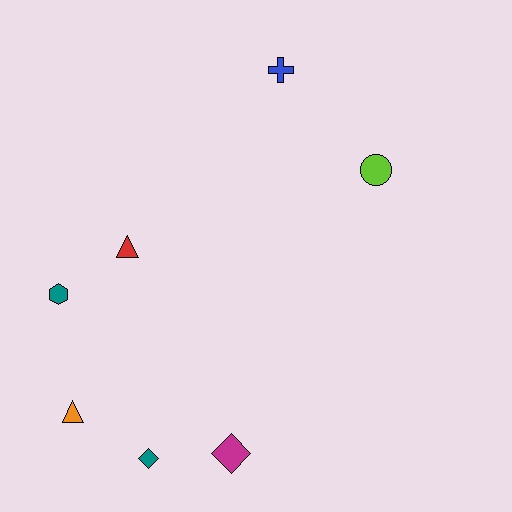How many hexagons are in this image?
There is 1 hexagon.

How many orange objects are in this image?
There is 1 orange object.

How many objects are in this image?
There are 7 objects.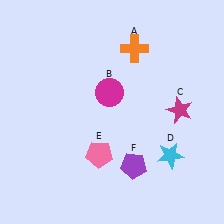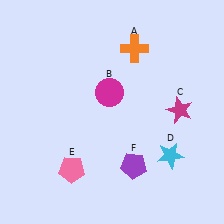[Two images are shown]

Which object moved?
The pink pentagon (E) moved left.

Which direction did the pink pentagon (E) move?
The pink pentagon (E) moved left.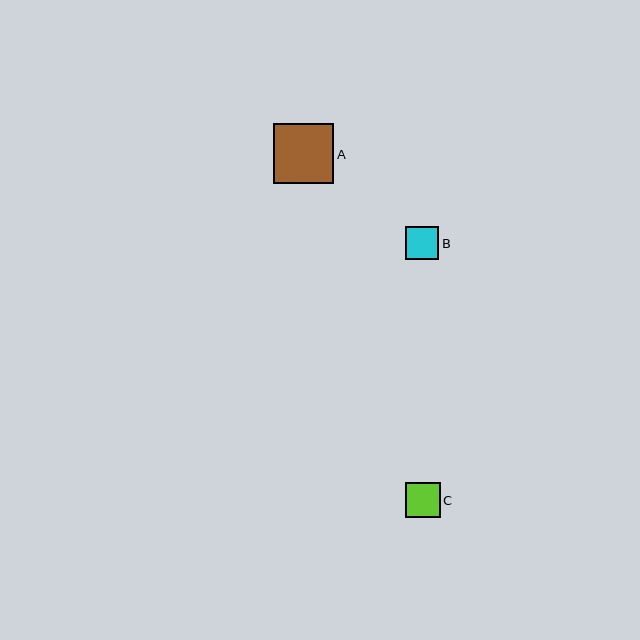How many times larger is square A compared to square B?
Square A is approximately 1.8 times the size of square B.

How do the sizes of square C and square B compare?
Square C and square B are approximately the same size.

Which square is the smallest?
Square B is the smallest with a size of approximately 33 pixels.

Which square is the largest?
Square A is the largest with a size of approximately 60 pixels.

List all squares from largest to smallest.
From largest to smallest: A, C, B.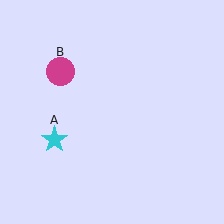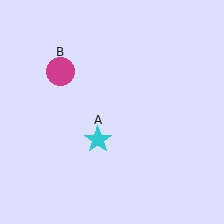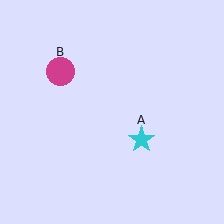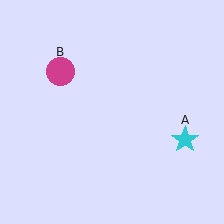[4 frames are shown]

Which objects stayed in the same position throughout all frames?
Magenta circle (object B) remained stationary.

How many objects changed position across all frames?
1 object changed position: cyan star (object A).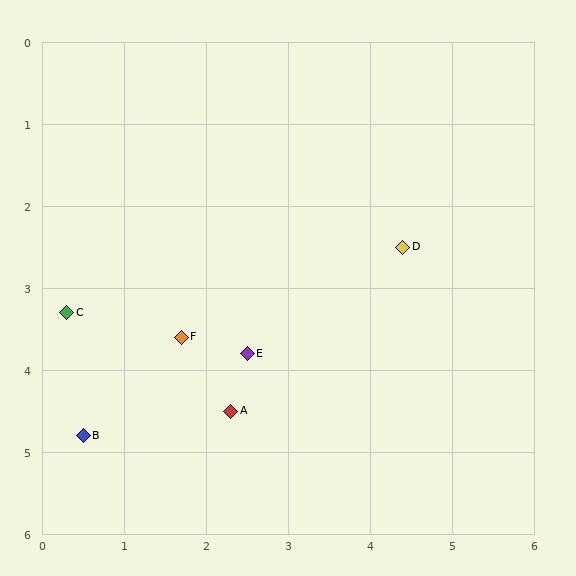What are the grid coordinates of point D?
Point D is at approximately (4.4, 2.5).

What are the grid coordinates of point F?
Point F is at approximately (1.7, 3.6).